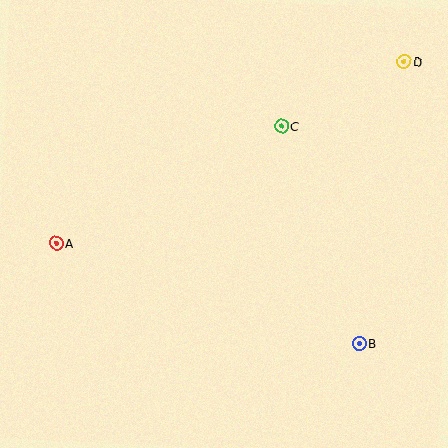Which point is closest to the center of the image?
Point C at (282, 126) is closest to the center.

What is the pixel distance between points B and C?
The distance between B and C is 230 pixels.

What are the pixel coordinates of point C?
Point C is at (282, 126).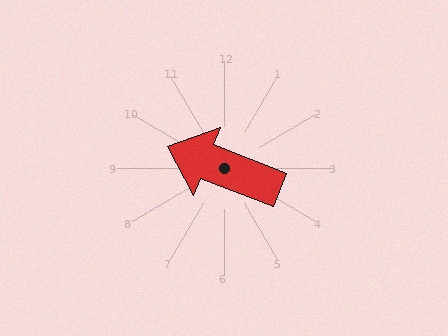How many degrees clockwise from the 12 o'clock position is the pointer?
Approximately 291 degrees.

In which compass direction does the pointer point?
West.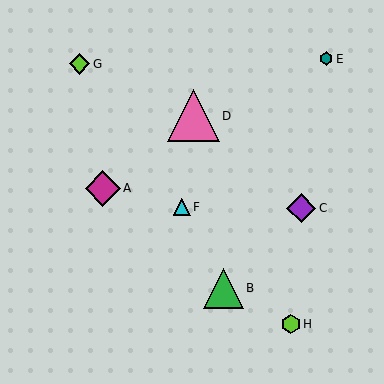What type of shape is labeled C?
Shape C is a purple diamond.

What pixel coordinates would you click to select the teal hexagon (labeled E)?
Click at (326, 59) to select the teal hexagon E.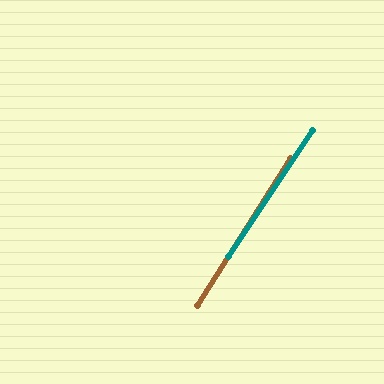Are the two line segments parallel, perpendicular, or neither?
Parallel — their directions differ by only 1.4°.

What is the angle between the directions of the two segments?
Approximately 1 degree.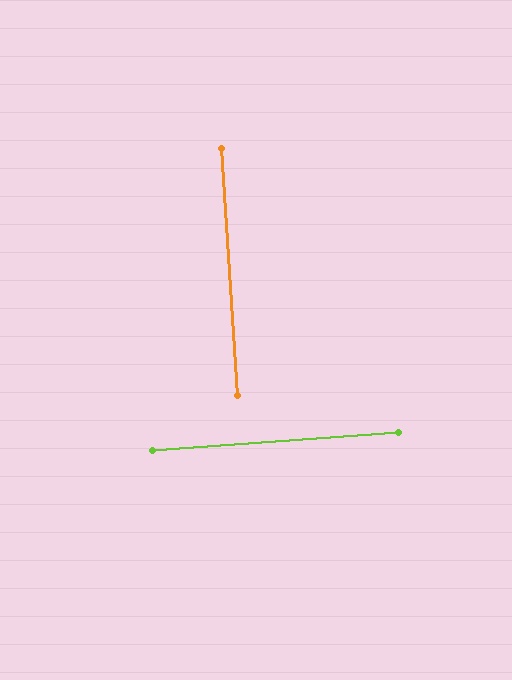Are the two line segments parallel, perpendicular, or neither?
Perpendicular — they meet at approximately 90°.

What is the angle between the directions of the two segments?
Approximately 90 degrees.